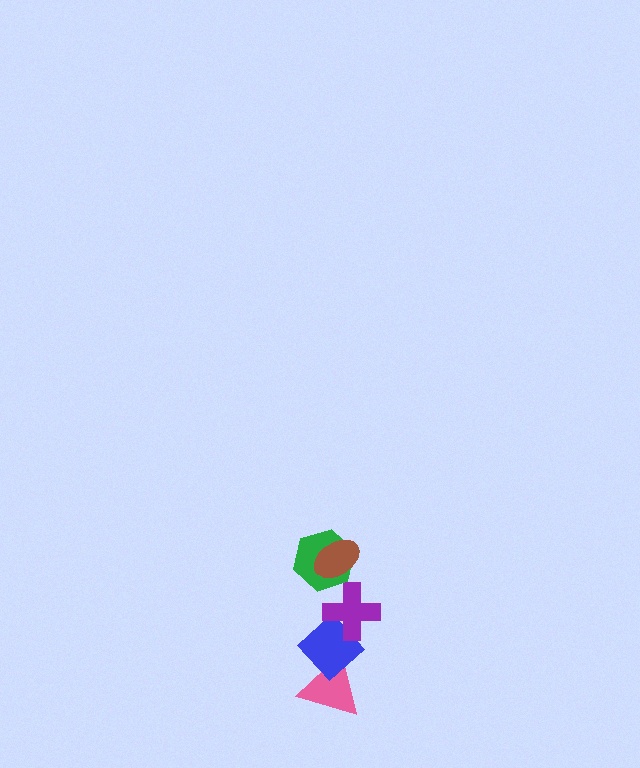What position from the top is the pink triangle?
The pink triangle is 5th from the top.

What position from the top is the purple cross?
The purple cross is 3rd from the top.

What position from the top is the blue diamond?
The blue diamond is 4th from the top.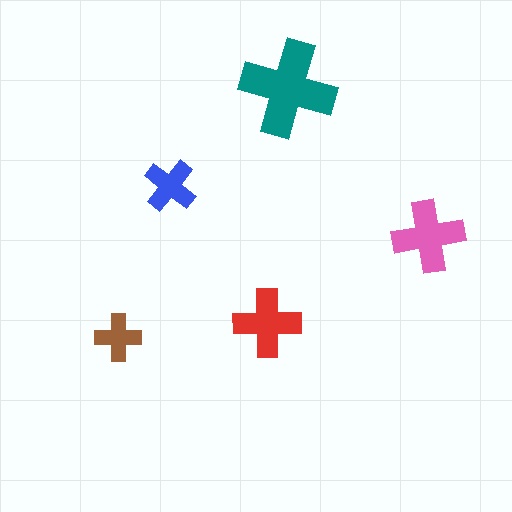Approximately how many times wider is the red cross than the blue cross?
About 1.5 times wider.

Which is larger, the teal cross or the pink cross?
The teal one.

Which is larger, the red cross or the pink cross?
The pink one.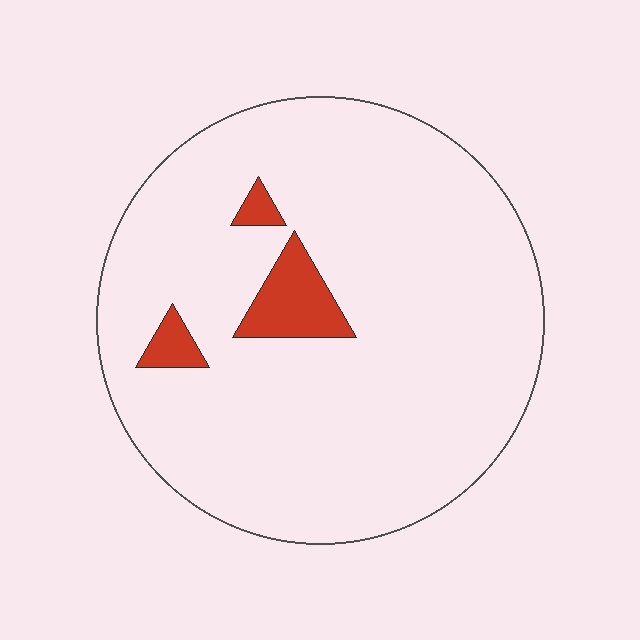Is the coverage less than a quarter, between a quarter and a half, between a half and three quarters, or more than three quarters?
Less than a quarter.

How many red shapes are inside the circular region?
3.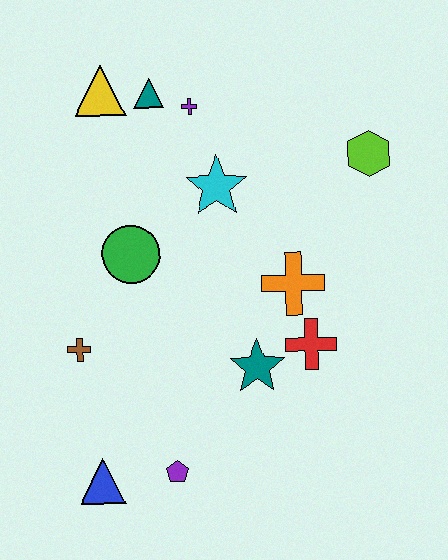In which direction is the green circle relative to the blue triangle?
The green circle is above the blue triangle.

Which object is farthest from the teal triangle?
The blue triangle is farthest from the teal triangle.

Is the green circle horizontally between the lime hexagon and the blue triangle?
Yes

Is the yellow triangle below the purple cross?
No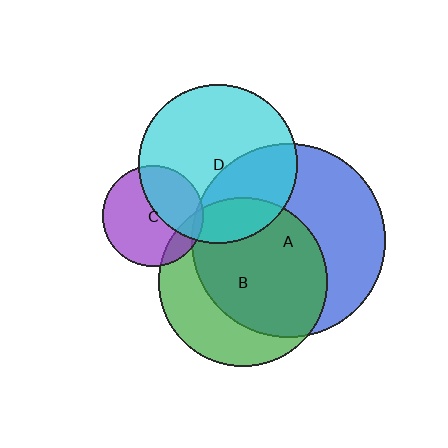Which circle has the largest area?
Circle A (blue).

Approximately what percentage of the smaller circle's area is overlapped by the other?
Approximately 35%.